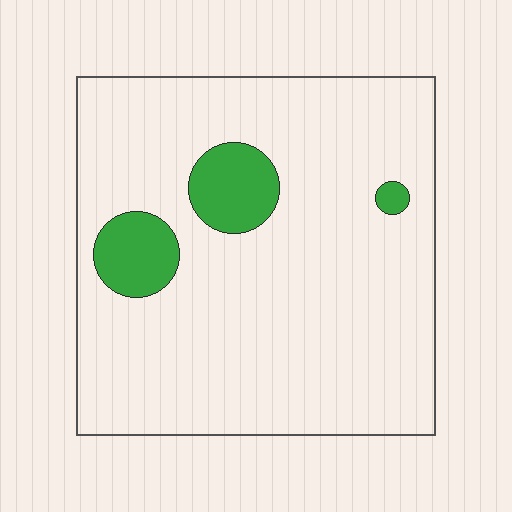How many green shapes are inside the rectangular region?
3.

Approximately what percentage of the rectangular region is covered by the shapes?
Approximately 10%.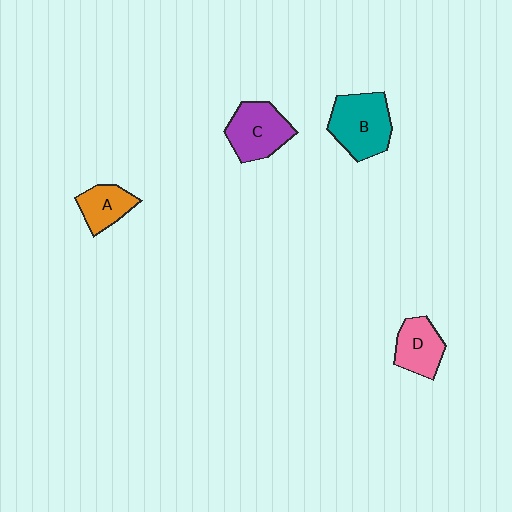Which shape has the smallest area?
Shape A (orange).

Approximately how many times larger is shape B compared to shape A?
Approximately 1.7 times.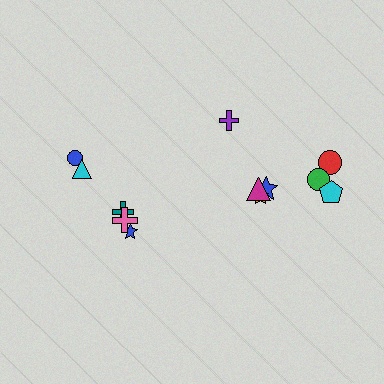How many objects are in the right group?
There are 7 objects.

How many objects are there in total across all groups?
There are 12 objects.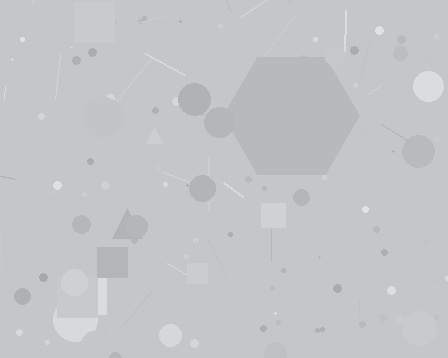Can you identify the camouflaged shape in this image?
The camouflaged shape is a hexagon.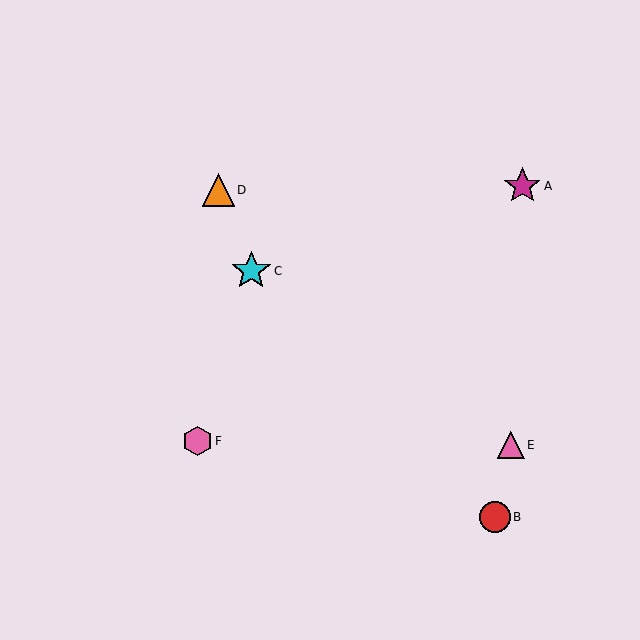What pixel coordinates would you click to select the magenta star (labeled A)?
Click at (522, 186) to select the magenta star A.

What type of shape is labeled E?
Shape E is a pink triangle.